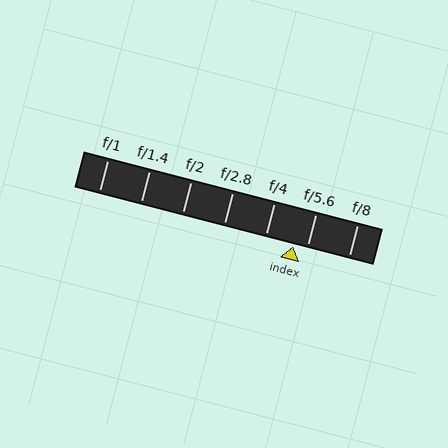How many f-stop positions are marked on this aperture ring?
There are 7 f-stop positions marked.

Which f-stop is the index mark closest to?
The index mark is closest to f/5.6.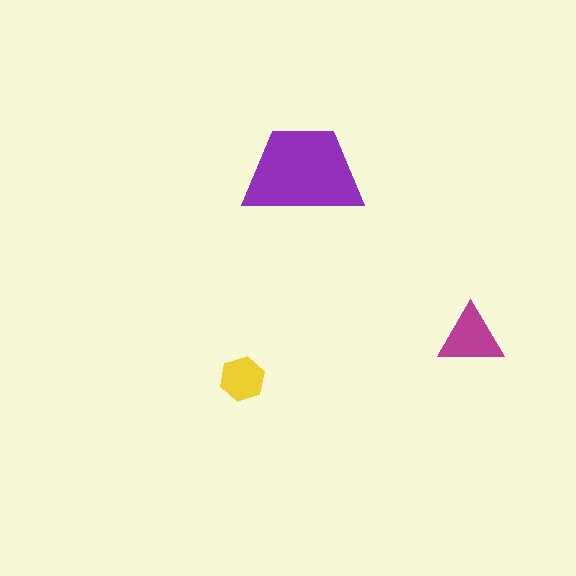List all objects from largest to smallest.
The purple trapezoid, the magenta triangle, the yellow hexagon.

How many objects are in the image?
There are 3 objects in the image.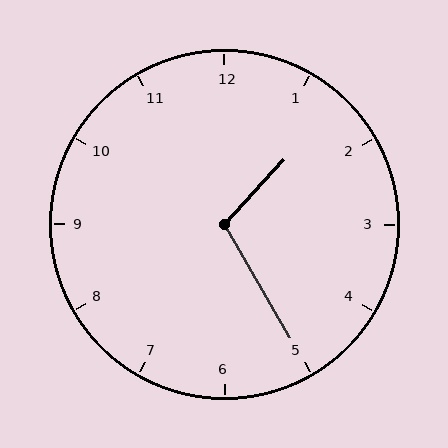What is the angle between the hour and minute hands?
Approximately 108 degrees.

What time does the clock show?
1:25.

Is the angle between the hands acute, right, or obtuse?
It is obtuse.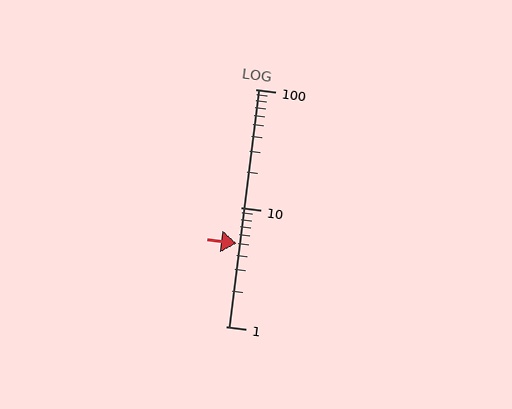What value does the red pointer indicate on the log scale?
The pointer indicates approximately 5.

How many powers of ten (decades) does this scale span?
The scale spans 2 decades, from 1 to 100.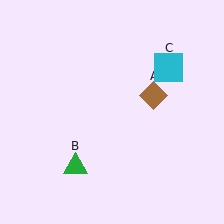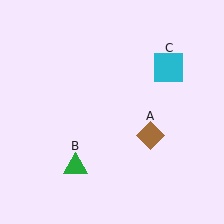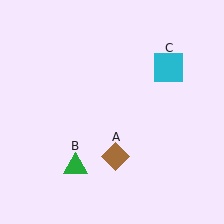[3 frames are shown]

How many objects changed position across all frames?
1 object changed position: brown diamond (object A).